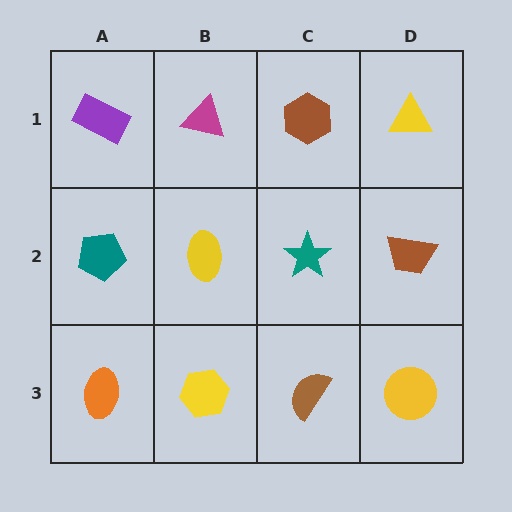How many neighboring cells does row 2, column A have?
3.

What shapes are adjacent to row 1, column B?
A yellow ellipse (row 2, column B), a purple rectangle (row 1, column A), a brown hexagon (row 1, column C).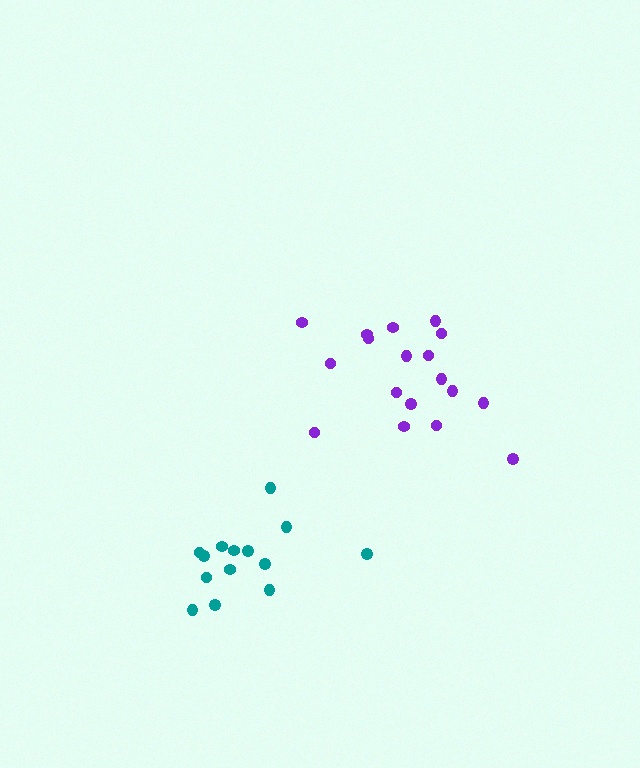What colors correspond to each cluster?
The clusters are colored: teal, purple.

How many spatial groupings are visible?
There are 2 spatial groupings.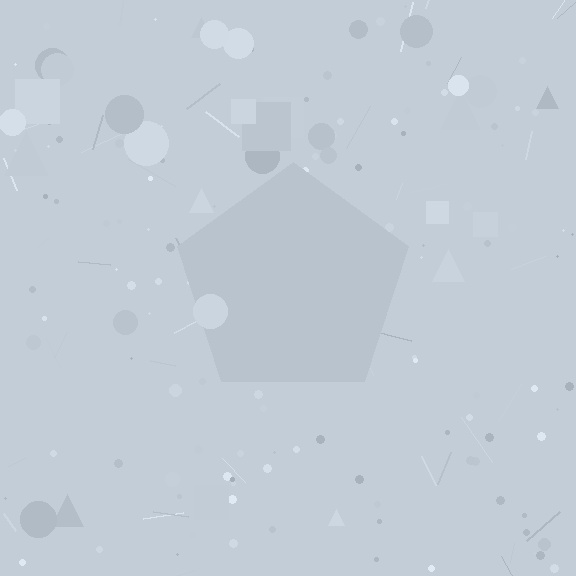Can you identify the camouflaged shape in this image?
The camouflaged shape is a pentagon.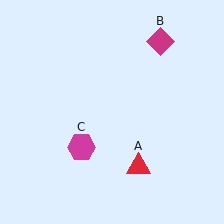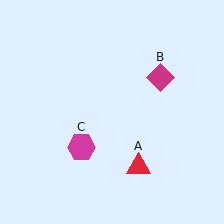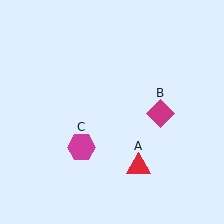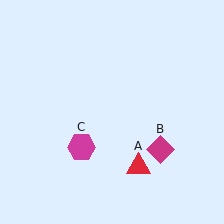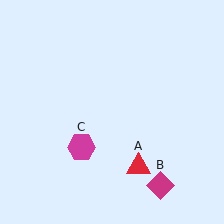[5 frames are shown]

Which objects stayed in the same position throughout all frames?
Red triangle (object A) and magenta hexagon (object C) remained stationary.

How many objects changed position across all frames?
1 object changed position: magenta diamond (object B).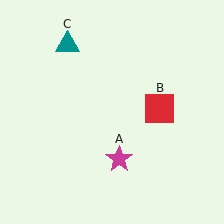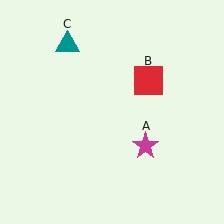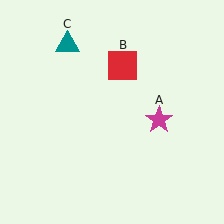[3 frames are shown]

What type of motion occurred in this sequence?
The magenta star (object A), red square (object B) rotated counterclockwise around the center of the scene.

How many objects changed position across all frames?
2 objects changed position: magenta star (object A), red square (object B).